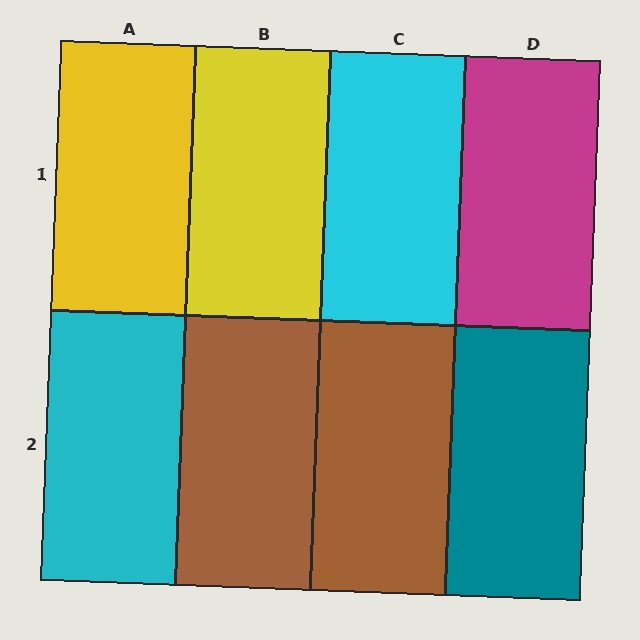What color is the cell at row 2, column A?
Cyan.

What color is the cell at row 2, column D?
Teal.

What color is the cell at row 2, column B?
Brown.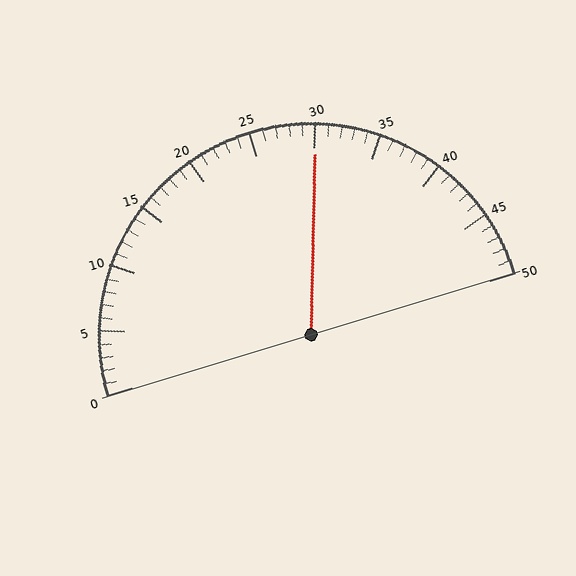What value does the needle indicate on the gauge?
The needle indicates approximately 30.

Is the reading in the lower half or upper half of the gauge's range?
The reading is in the upper half of the range (0 to 50).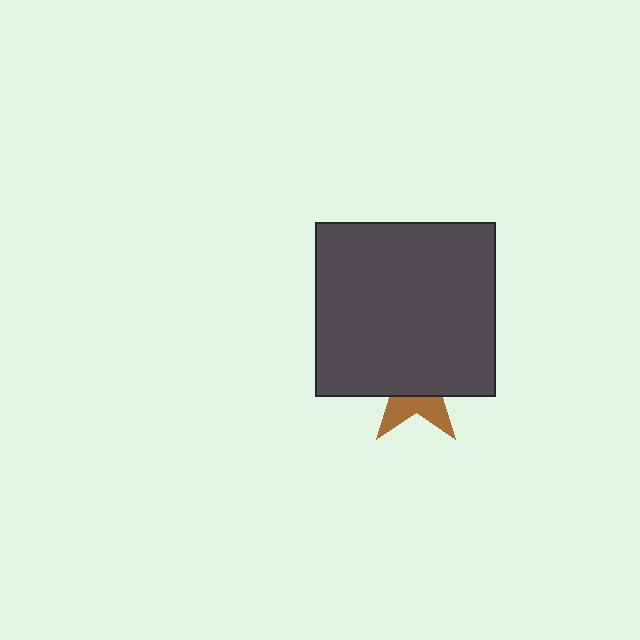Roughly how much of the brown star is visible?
A small part of it is visible (roughly 33%).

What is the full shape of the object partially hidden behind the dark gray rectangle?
The partially hidden object is a brown star.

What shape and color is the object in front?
The object in front is a dark gray rectangle.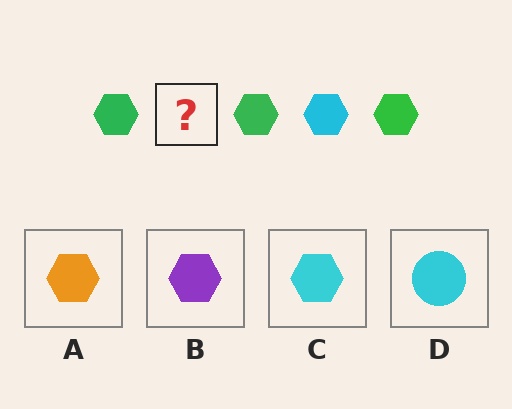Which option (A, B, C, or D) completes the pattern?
C.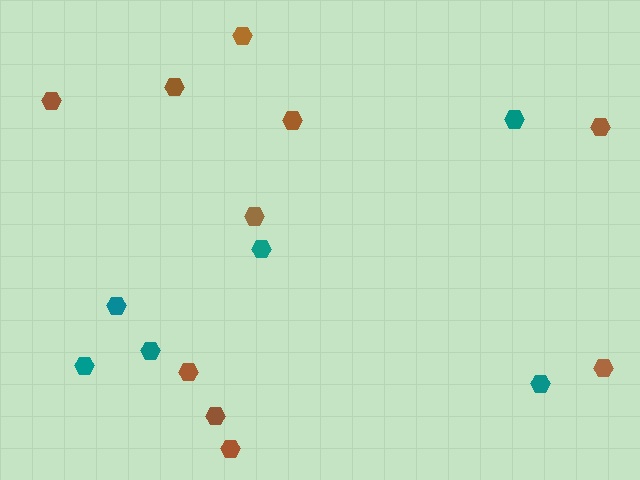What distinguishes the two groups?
There are 2 groups: one group of teal hexagons (6) and one group of brown hexagons (10).